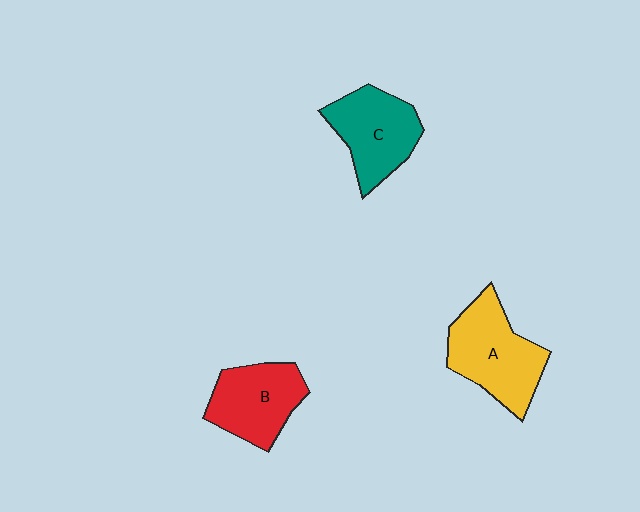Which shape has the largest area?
Shape A (yellow).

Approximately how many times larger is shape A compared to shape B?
Approximately 1.2 times.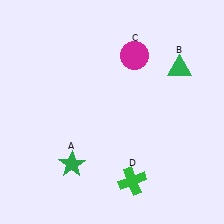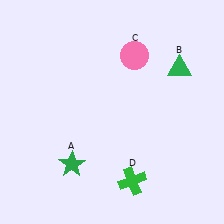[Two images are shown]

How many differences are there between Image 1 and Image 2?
There is 1 difference between the two images.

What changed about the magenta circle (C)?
In Image 1, C is magenta. In Image 2, it changed to pink.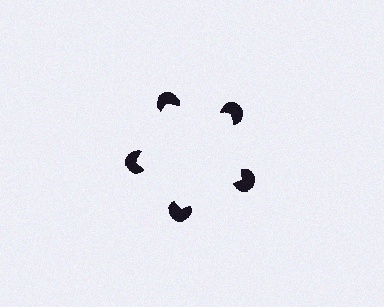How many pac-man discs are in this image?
There are 5 — one at each vertex of the illusory pentagon.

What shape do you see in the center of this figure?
An illusory pentagon — its edges are inferred from the aligned wedge cuts in the pac-man discs, not physically drawn.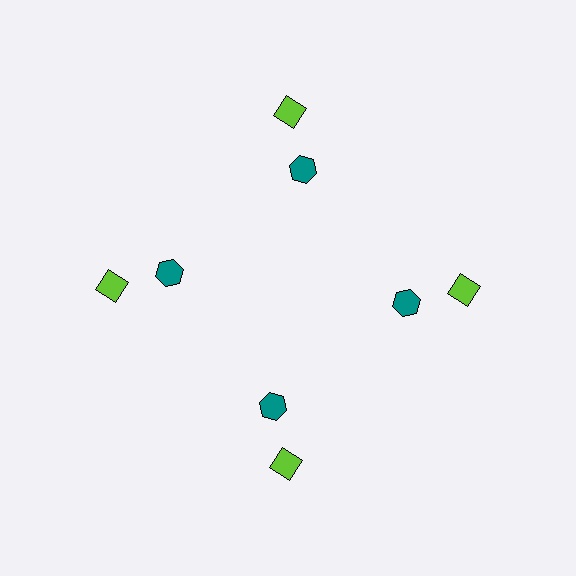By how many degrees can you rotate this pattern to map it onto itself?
The pattern maps onto itself every 90 degrees of rotation.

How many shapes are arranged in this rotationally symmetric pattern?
There are 8 shapes, arranged in 4 groups of 2.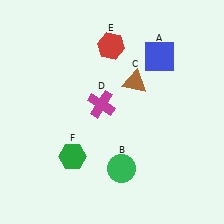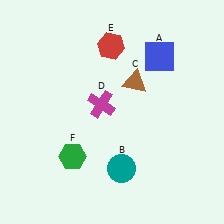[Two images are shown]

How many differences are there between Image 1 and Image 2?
There is 1 difference between the two images.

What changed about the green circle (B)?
In Image 1, B is green. In Image 2, it changed to teal.